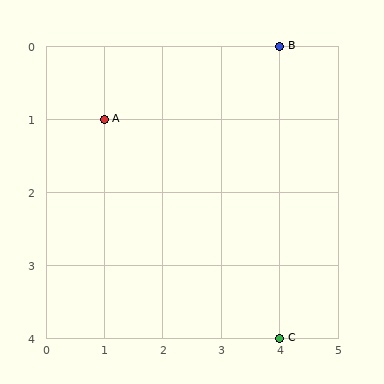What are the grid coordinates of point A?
Point A is at grid coordinates (1, 1).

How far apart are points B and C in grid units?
Points B and C are 4 rows apart.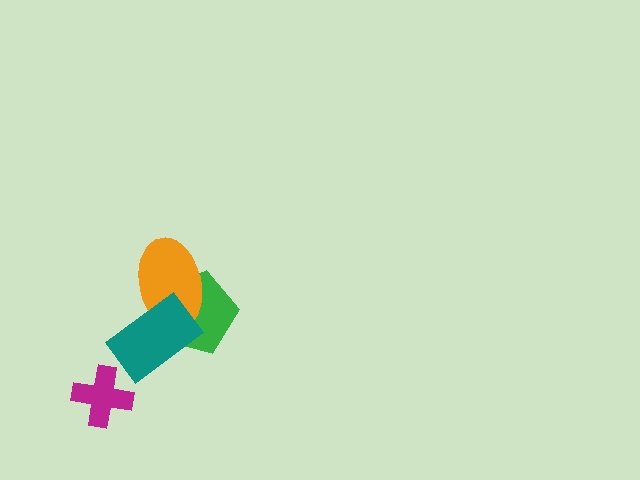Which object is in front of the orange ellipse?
The teal rectangle is in front of the orange ellipse.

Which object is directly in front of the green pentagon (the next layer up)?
The orange ellipse is directly in front of the green pentagon.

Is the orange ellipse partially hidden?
Yes, it is partially covered by another shape.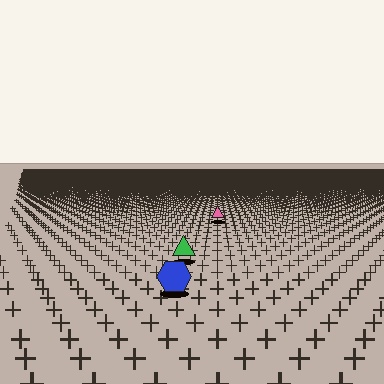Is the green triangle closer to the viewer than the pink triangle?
Yes. The green triangle is closer — you can tell from the texture gradient: the ground texture is coarser near it.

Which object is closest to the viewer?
The blue hexagon is closest. The texture marks near it are larger and more spread out.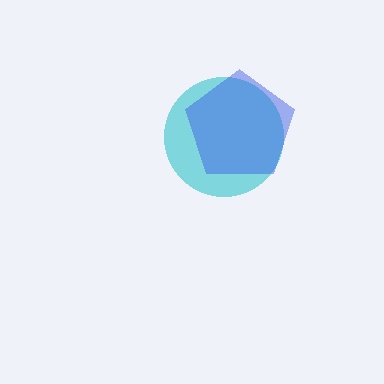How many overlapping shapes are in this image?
There are 2 overlapping shapes in the image.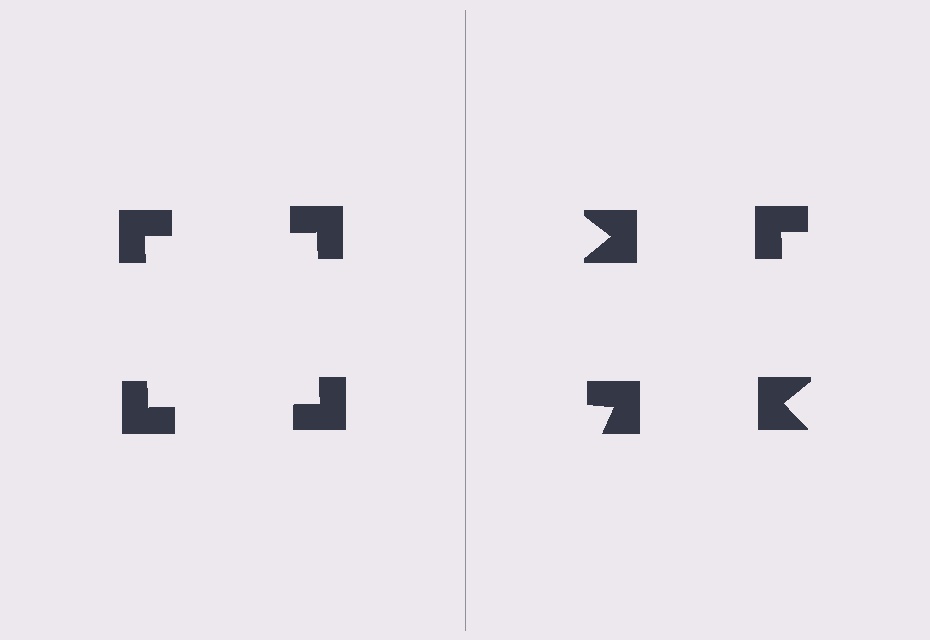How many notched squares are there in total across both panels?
8 — 4 on each side.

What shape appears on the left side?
An illusory square.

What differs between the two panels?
The notched squares are positioned identically on both sides; only the wedge orientations differ. On the left they align to a square; on the right they are misaligned.